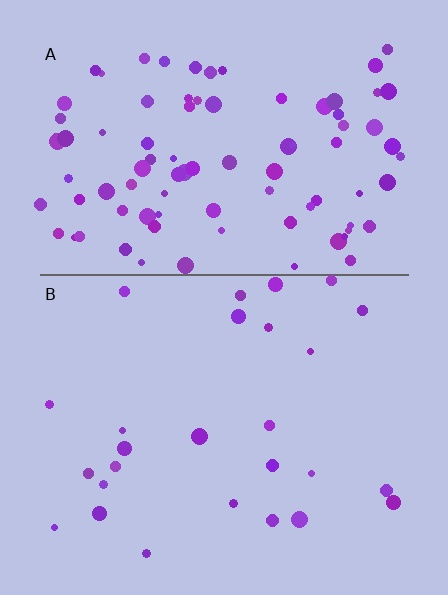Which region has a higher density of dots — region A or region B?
A (the top).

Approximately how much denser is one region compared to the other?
Approximately 3.4× — region A over region B.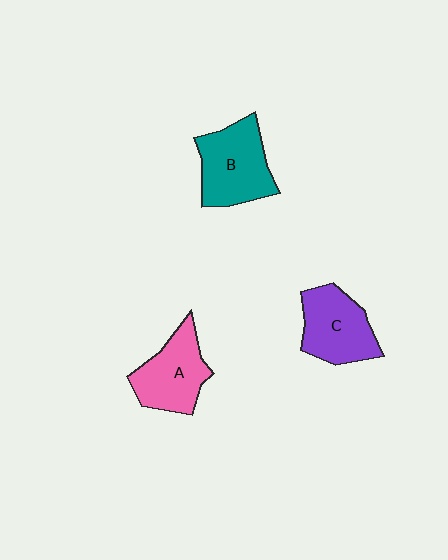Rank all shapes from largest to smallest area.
From largest to smallest: B (teal), C (purple), A (pink).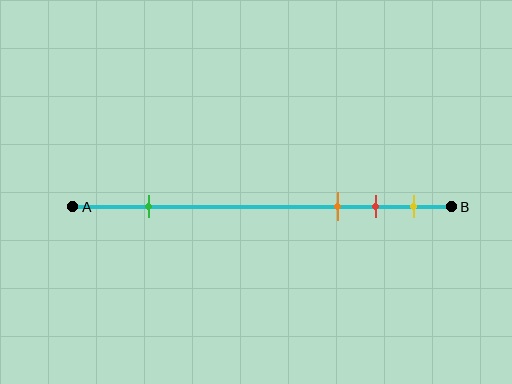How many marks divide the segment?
There are 4 marks dividing the segment.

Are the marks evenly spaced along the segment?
No, the marks are not evenly spaced.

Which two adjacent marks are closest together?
The red and yellow marks are the closest adjacent pair.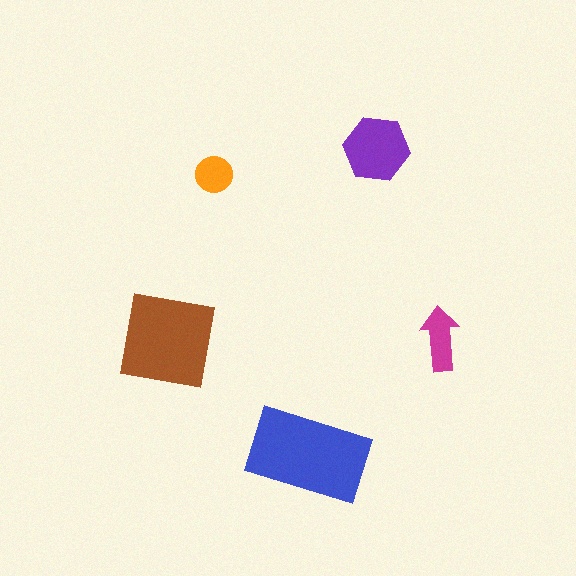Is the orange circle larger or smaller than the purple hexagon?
Smaller.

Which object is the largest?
The blue rectangle.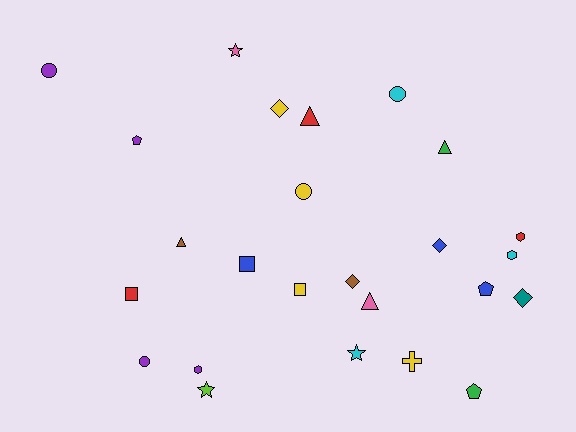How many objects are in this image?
There are 25 objects.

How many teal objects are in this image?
There is 1 teal object.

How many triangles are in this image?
There are 4 triangles.